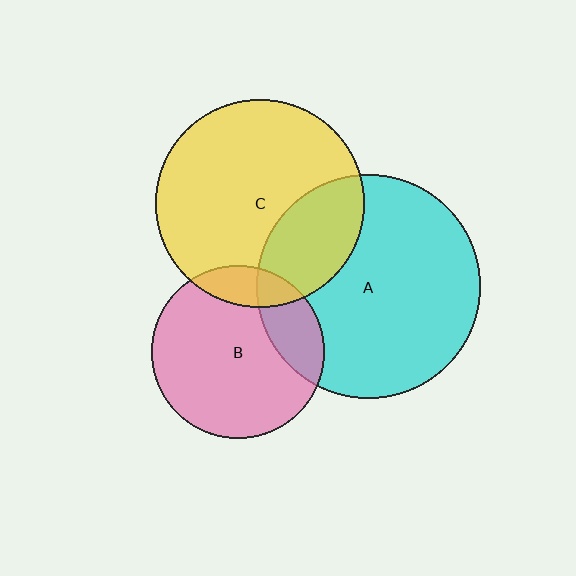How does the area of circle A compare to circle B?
Approximately 1.7 times.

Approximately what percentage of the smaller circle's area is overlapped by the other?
Approximately 15%.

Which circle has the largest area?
Circle A (cyan).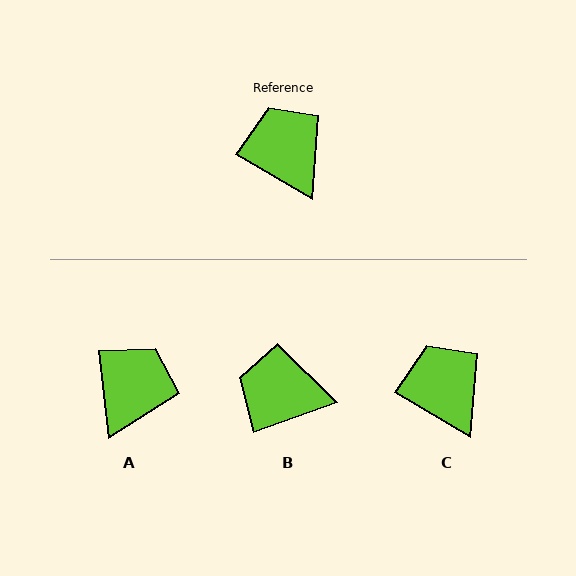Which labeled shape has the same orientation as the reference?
C.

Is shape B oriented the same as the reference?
No, it is off by about 50 degrees.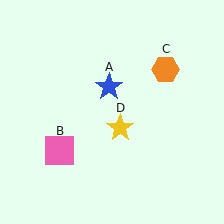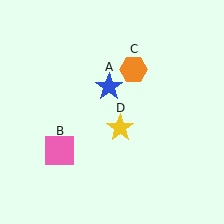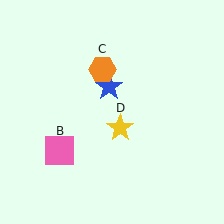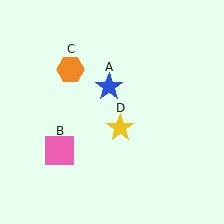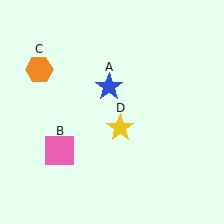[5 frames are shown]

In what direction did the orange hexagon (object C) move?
The orange hexagon (object C) moved left.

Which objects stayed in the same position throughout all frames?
Blue star (object A) and pink square (object B) and yellow star (object D) remained stationary.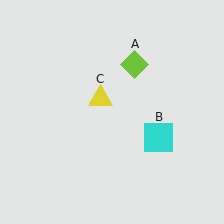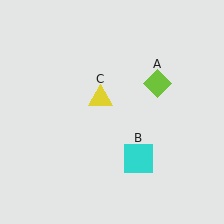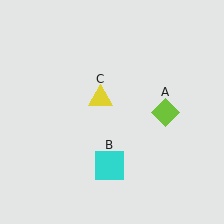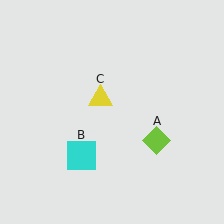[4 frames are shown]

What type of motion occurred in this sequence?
The lime diamond (object A), cyan square (object B) rotated clockwise around the center of the scene.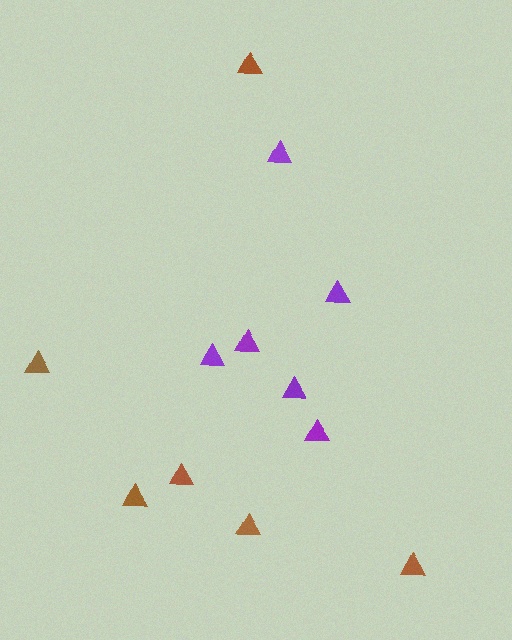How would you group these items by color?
There are 2 groups: one group of brown triangles (6) and one group of purple triangles (6).